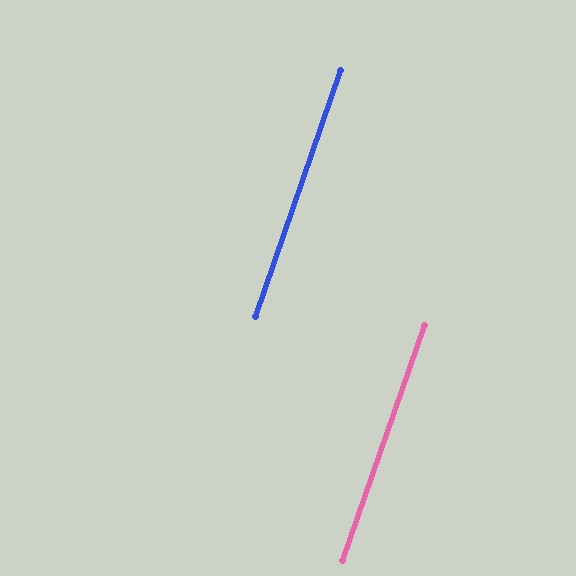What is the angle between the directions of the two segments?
Approximately 0 degrees.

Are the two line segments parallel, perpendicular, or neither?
Parallel — their directions differ by only 0.4°.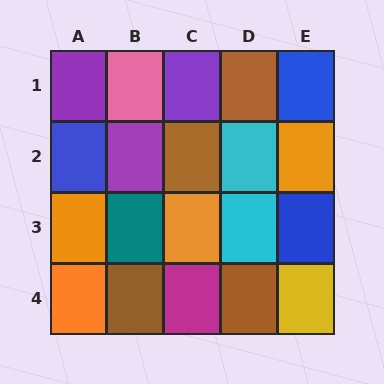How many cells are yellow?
1 cell is yellow.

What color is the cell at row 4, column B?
Brown.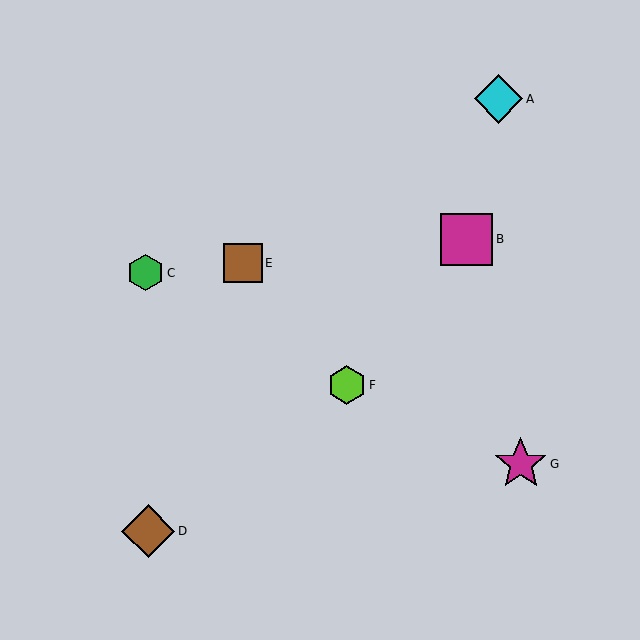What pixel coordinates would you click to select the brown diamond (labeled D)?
Click at (148, 531) to select the brown diamond D.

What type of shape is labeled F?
Shape F is a lime hexagon.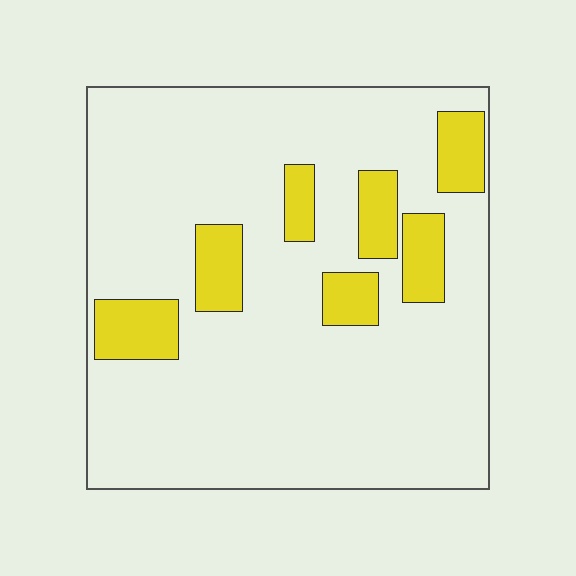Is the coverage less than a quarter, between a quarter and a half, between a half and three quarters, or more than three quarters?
Less than a quarter.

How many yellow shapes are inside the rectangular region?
7.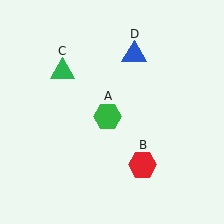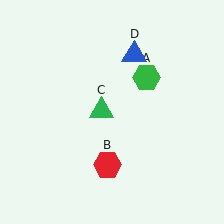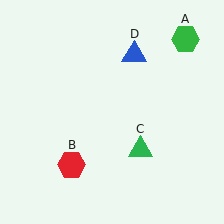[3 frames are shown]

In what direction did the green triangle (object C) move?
The green triangle (object C) moved down and to the right.